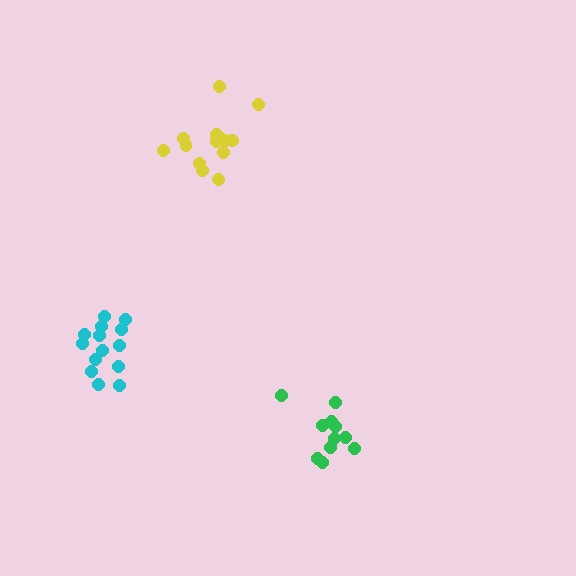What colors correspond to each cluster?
The clusters are colored: cyan, yellow, green.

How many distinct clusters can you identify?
There are 3 distinct clusters.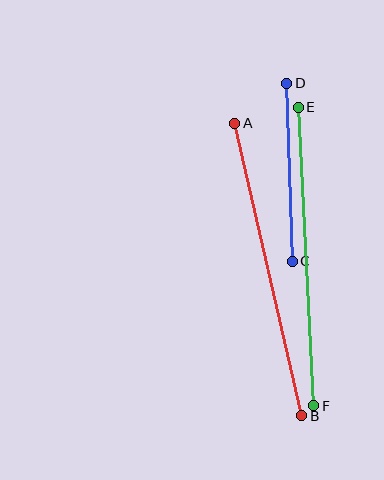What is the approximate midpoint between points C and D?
The midpoint is at approximately (290, 172) pixels.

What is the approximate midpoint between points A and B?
The midpoint is at approximately (268, 270) pixels.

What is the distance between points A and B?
The distance is approximately 300 pixels.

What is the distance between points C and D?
The distance is approximately 178 pixels.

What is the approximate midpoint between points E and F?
The midpoint is at approximately (306, 257) pixels.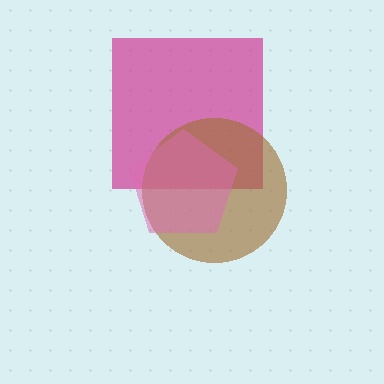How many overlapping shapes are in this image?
There are 3 overlapping shapes in the image.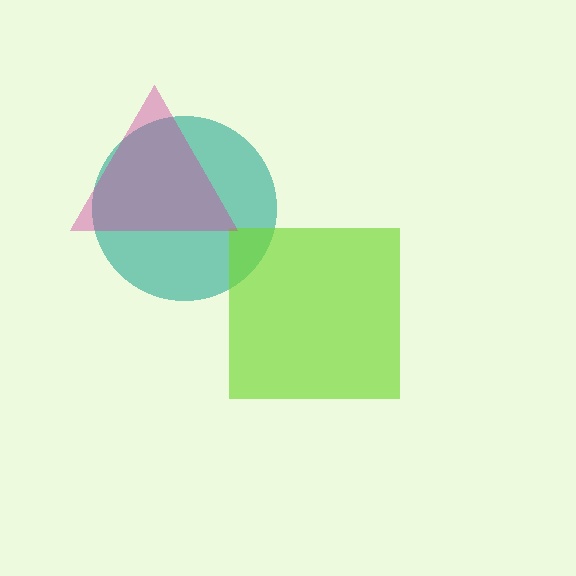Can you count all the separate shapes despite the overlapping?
Yes, there are 3 separate shapes.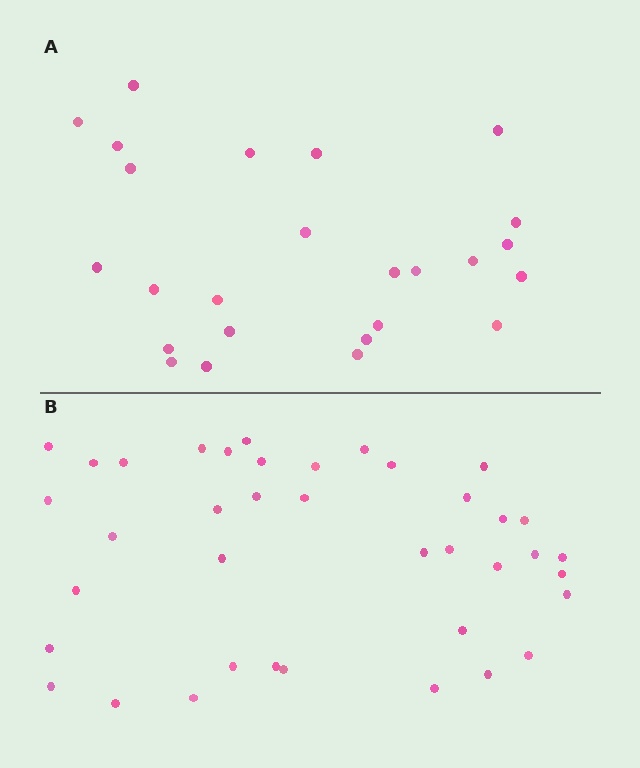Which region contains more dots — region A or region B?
Region B (the bottom region) has more dots.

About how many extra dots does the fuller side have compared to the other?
Region B has approximately 15 more dots than region A.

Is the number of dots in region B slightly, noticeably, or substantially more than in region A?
Region B has substantially more. The ratio is roughly 1.6 to 1.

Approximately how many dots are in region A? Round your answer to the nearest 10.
About 20 dots. (The exact count is 25, which rounds to 20.)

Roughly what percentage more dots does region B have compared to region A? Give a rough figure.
About 55% more.